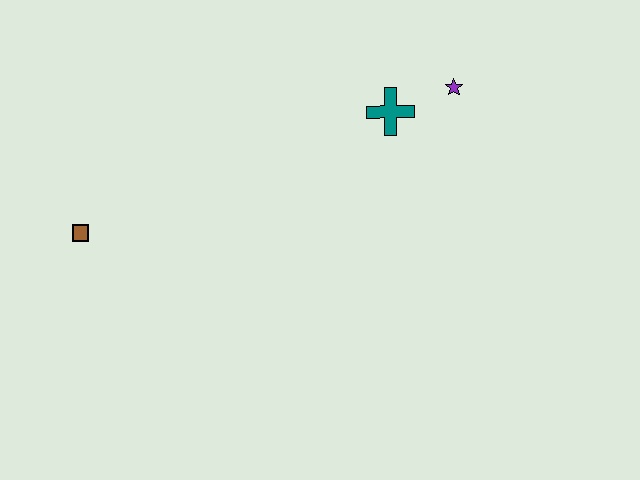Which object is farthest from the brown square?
The purple star is farthest from the brown square.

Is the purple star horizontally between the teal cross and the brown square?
No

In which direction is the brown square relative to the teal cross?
The brown square is to the left of the teal cross.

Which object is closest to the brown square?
The teal cross is closest to the brown square.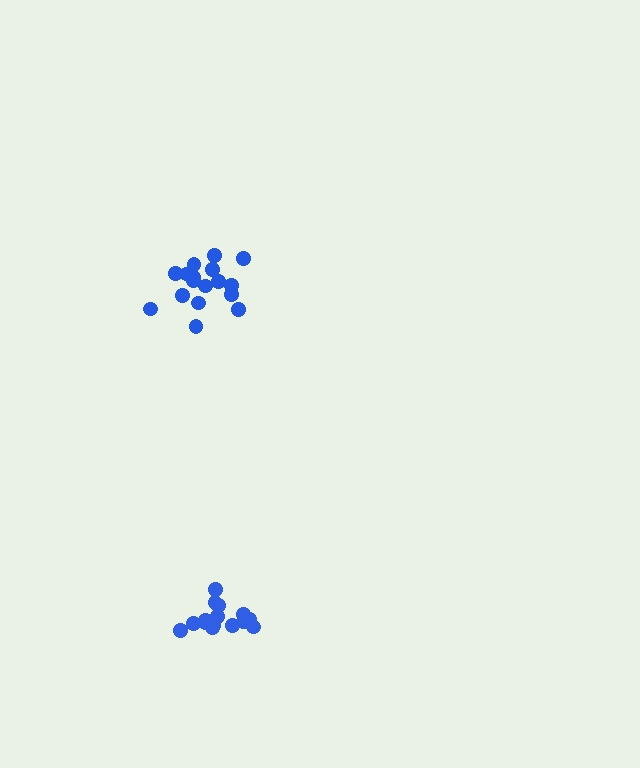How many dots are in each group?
Group 1: 16 dots, Group 2: 18 dots (34 total).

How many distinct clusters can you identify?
There are 2 distinct clusters.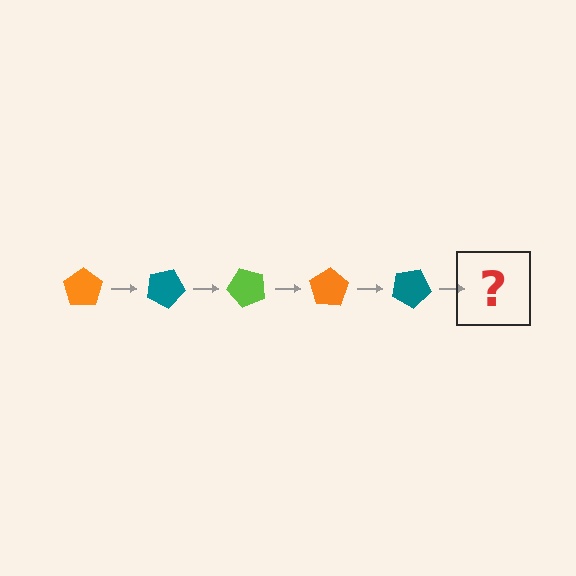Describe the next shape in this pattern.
It should be a lime pentagon, rotated 125 degrees from the start.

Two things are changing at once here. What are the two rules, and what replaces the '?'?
The two rules are that it rotates 25 degrees each step and the color cycles through orange, teal, and lime. The '?' should be a lime pentagon, rotated 125 degrees from the start.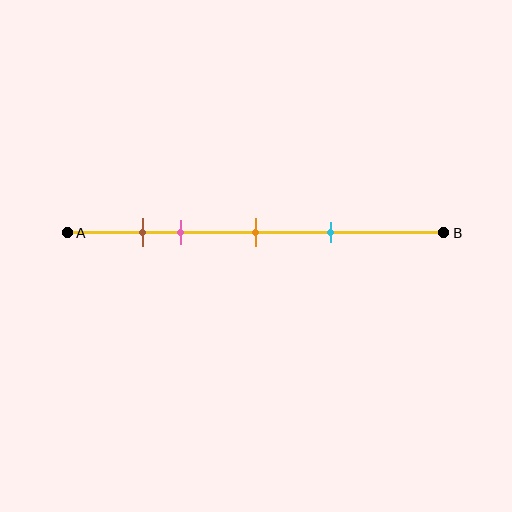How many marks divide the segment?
There are 4 marks dividing the segment.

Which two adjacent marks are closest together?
The brown and pink marks are the closest adjacent pair.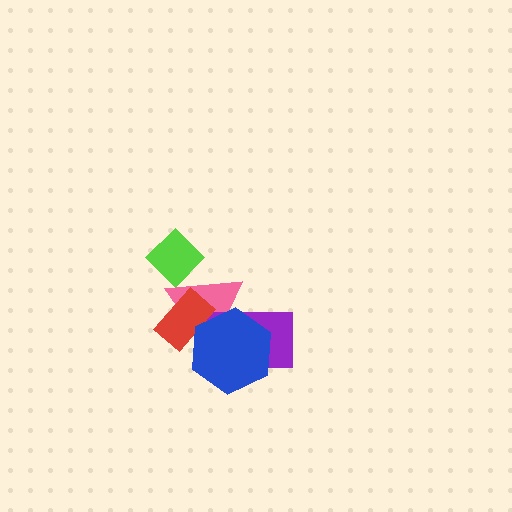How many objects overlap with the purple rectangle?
3 objects overlap with the purple rectangle.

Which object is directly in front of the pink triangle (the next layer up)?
The purple rectangle is directly in front of the pink triangle.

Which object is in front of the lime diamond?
The pink triangle is in front of the lime diamond.